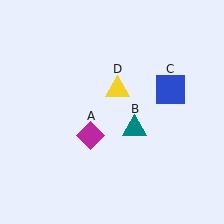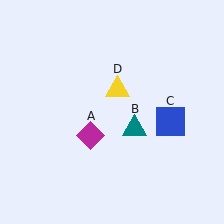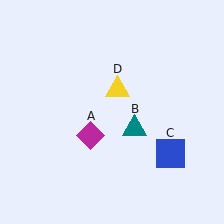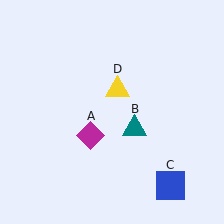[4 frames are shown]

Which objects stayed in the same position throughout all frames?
Magenta diamond (object A) and teal triangle (object B) and yellow triangle (object D) remained stationary.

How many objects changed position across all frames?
1 object changed position: blue square (object C).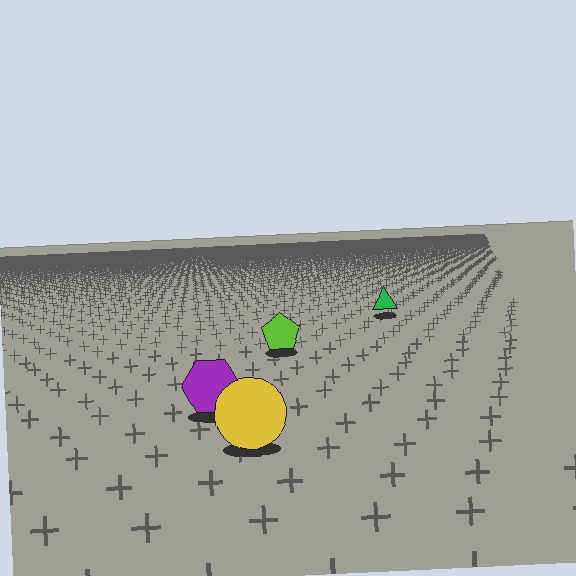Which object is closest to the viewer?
The yellow circle is closest. The texture marks near it are larger and more spread out.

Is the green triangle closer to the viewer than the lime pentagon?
No. The lime pentagon is closer — you can tell from the texture gradient: the ground texture is coarser near it.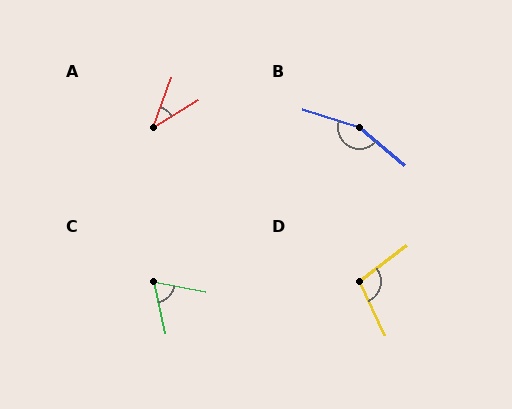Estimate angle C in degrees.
Approximately 66 degrees.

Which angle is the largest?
B, at approximately 157 degrees.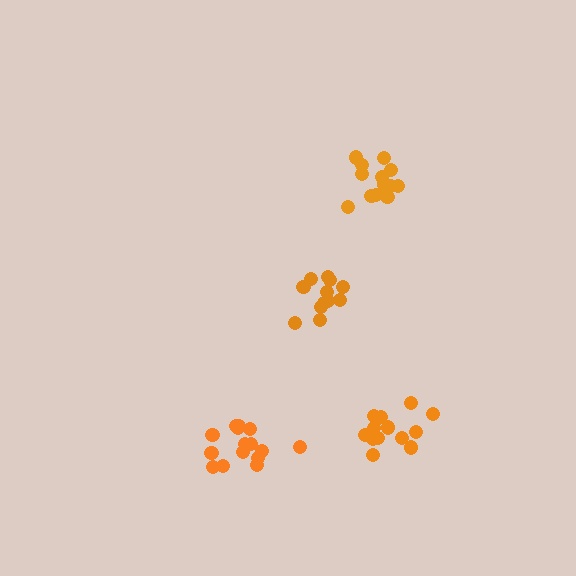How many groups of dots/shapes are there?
There are 4 groups.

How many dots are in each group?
Group 1: 15 dots, Group 2: 13 dots, Group 3: 14 dots, Group 4: 12 dots (54 total).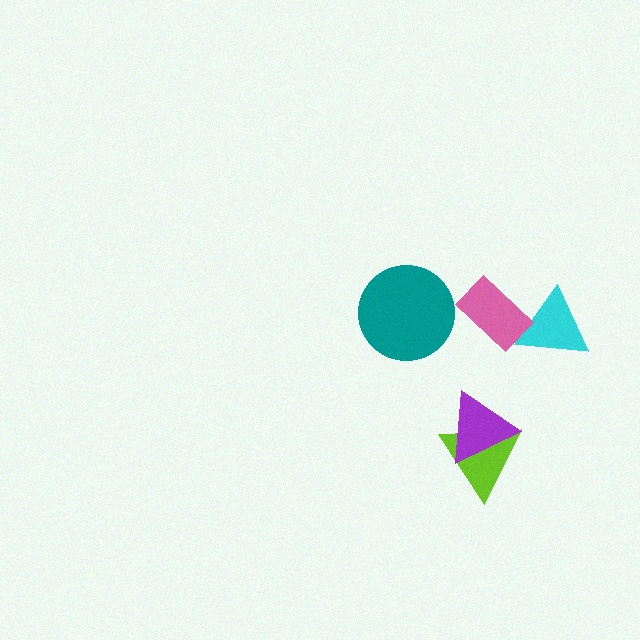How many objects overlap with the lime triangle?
1 object overlaps with the lime triangle.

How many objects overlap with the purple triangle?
1 object overlaps with the purple triangle.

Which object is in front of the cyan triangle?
The pink rectangle is in front of the cyan triangle.